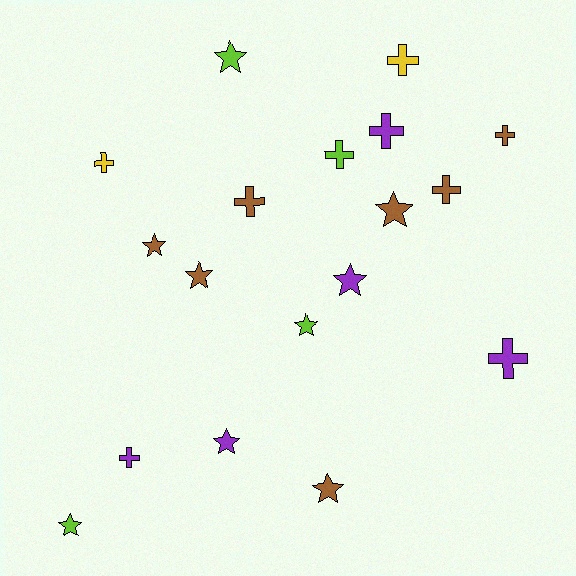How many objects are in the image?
There are 18 objects.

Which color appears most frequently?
Brown, with 7 objects.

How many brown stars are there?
There are 4 brown stars.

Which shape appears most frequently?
Star, with 9 objects.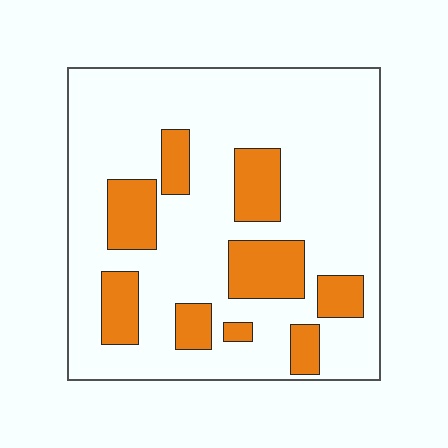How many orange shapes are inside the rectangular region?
9.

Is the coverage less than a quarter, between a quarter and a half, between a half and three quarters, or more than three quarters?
Less than a quarter.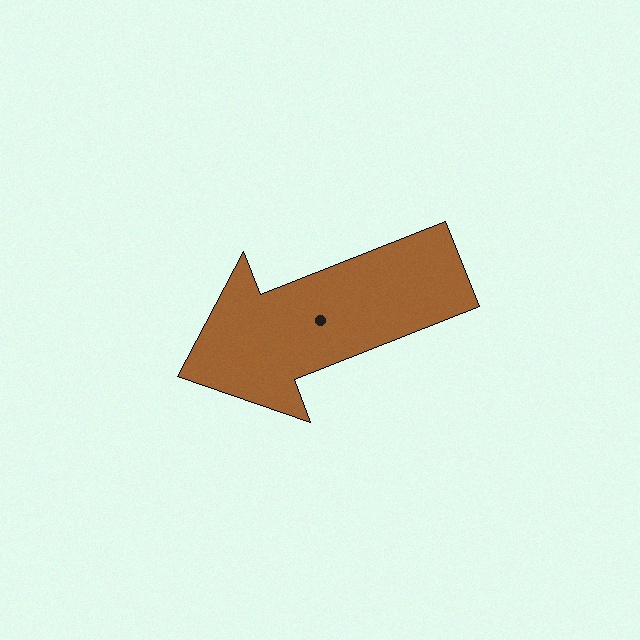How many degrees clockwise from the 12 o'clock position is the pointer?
Approximately 248 degrees.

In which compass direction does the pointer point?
West.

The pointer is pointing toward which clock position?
Roughly 8 o'clock.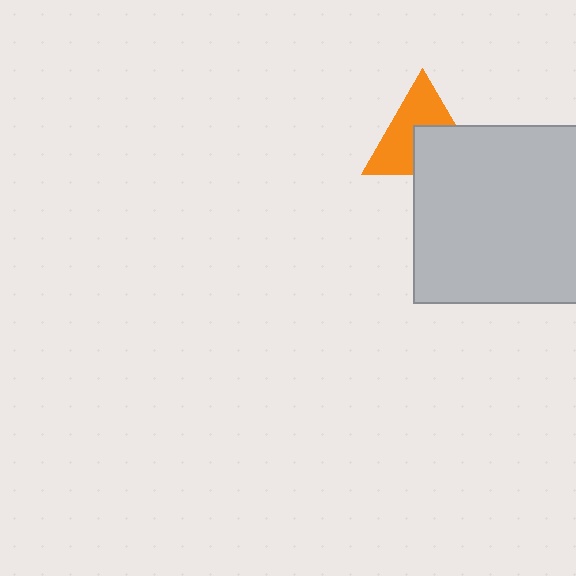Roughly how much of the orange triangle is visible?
About half of it is visible (roughly 57%).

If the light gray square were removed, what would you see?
You would see the complete orange triangle.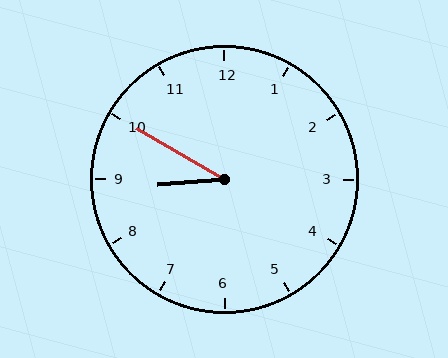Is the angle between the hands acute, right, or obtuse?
It is acute.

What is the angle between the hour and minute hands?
Approximately 35 degrees.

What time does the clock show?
8:50.